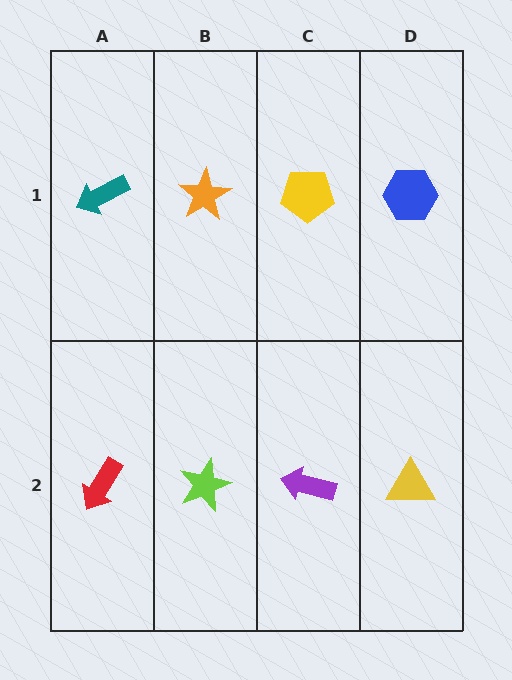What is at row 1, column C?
A yellow pentagon.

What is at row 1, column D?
A blue hexagon.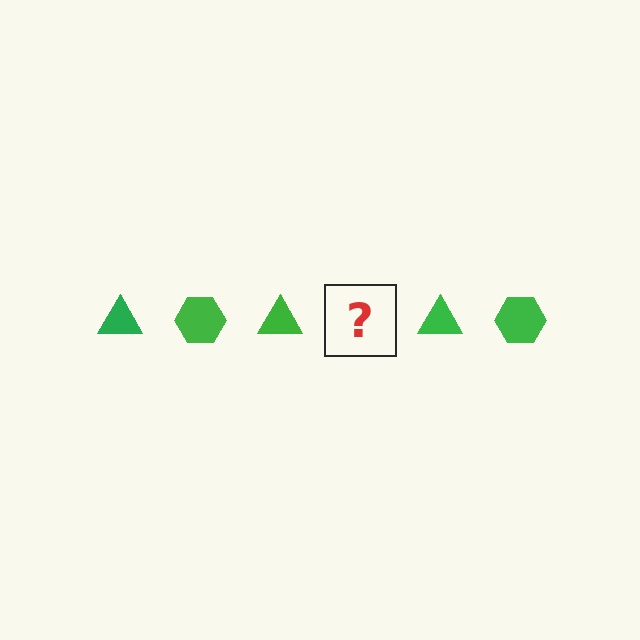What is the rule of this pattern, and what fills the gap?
The rule is that the pattern cycles through triangle, hexagon shapes in green. The gap should be filled with a green hexagon.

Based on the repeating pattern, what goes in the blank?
The blank should be a green hexagon.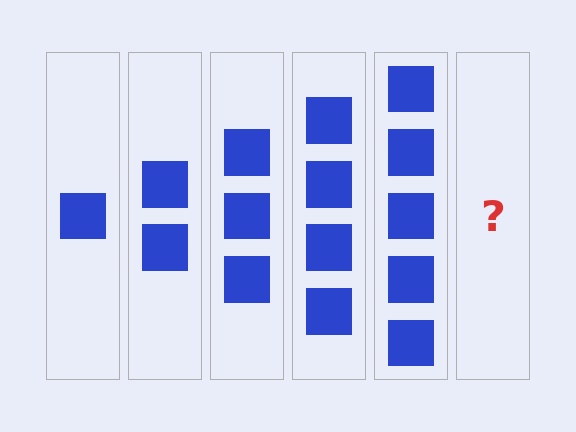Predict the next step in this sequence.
The next step is 6 squares.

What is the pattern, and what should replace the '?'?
The pattern is that each step adds one more square. The '?' should be 6 squares.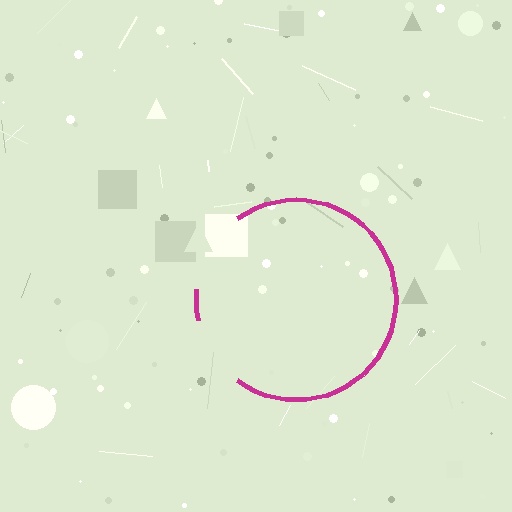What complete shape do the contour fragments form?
The contour fragments form a circle.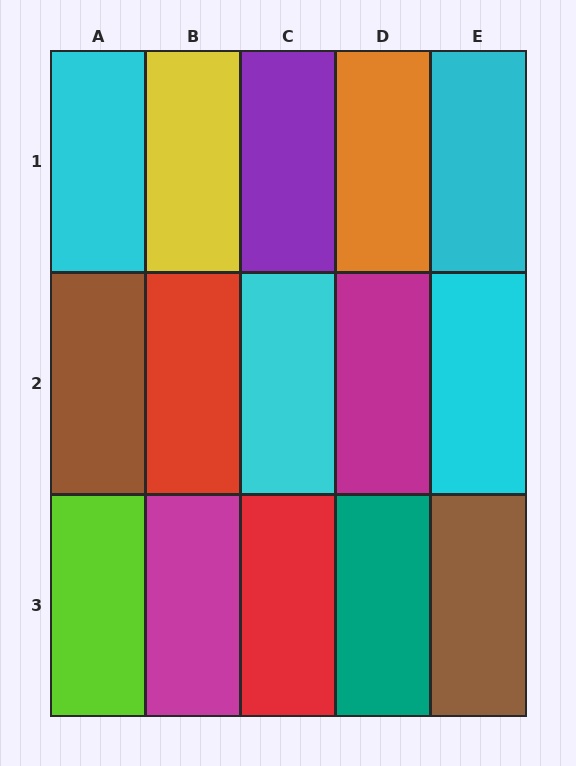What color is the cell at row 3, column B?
Magenta.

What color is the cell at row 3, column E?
Brown.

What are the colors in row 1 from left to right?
Cyan, yellow, purple, orange, cyan.